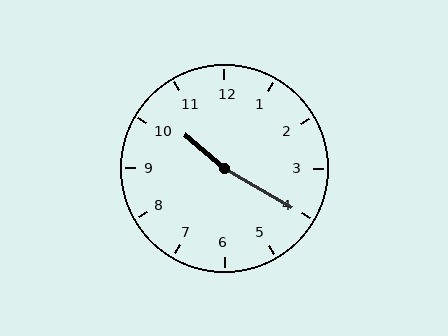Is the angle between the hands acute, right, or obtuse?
It is obtuse.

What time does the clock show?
10:20.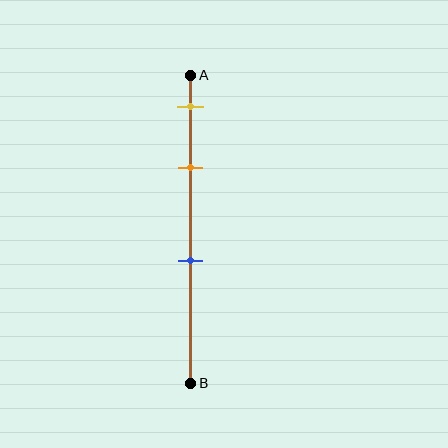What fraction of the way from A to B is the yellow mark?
The yellow mark is approximately 10% (0.1) of the way from A to B.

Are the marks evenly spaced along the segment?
No, the marks are not evenly spaced.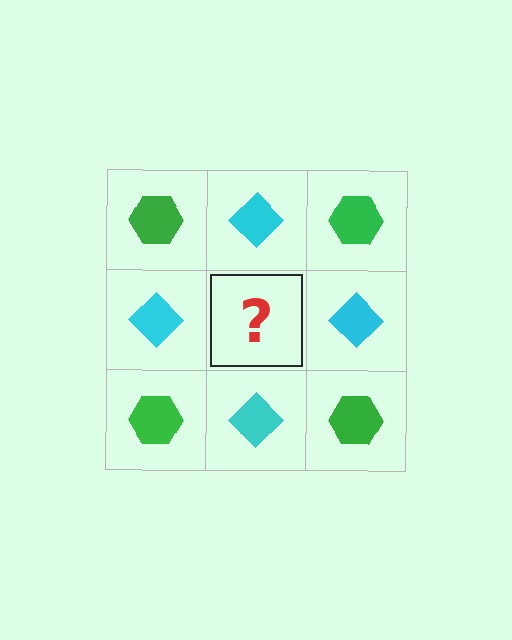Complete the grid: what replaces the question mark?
The question mark should be replaced with a green hexagon.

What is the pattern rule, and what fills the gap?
The rule is that it alternates green hexagon and cyan diamond in a checkerboard pattern. The gap should be filled with a green hexagon.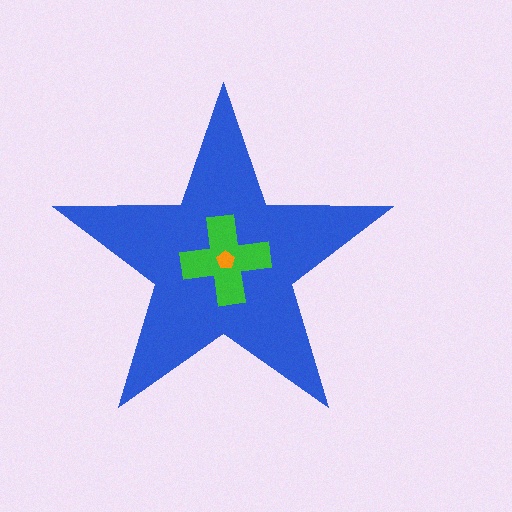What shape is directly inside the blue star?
The green cross.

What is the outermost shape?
The blue star.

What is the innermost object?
The orange pentagon.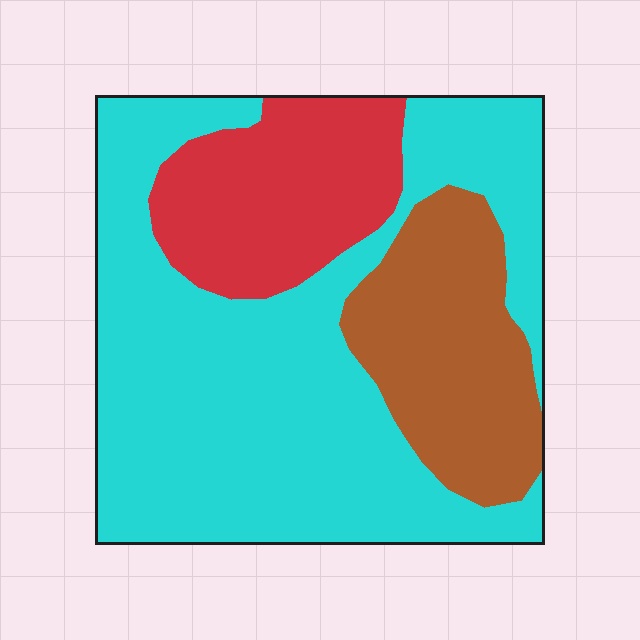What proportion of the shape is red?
Red takes up about one fifth (1/5) of the shape.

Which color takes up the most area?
Cyan, at roughly 60%.